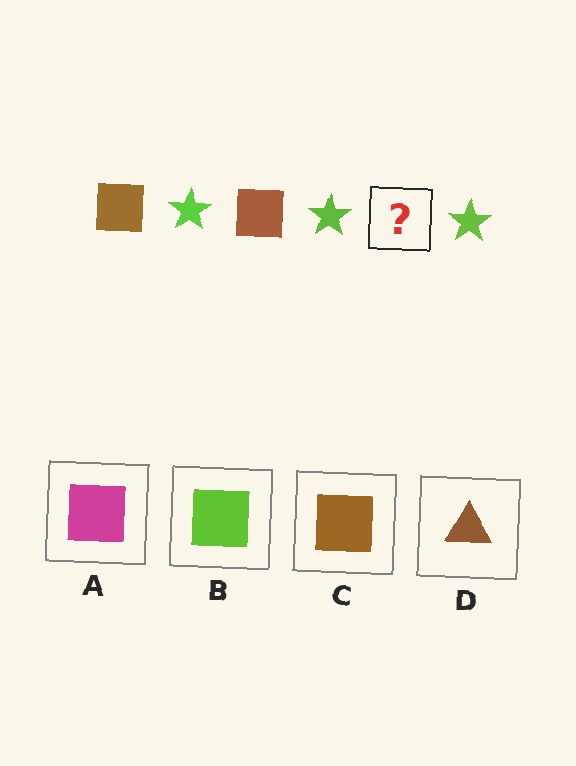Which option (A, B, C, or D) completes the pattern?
C.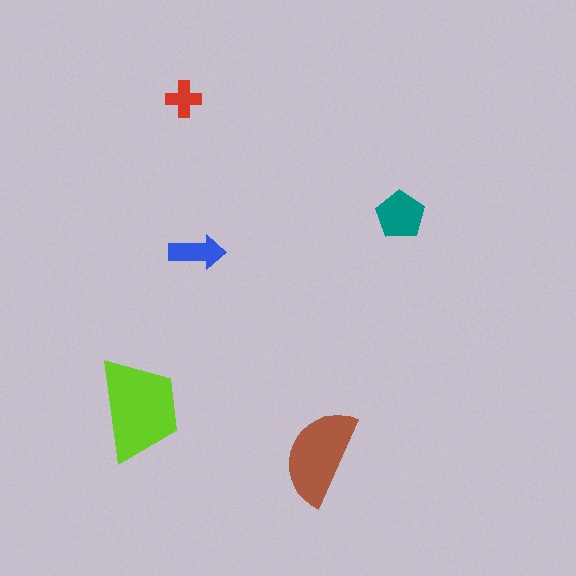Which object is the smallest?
The red cross.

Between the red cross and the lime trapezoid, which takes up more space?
The lime trapezoid.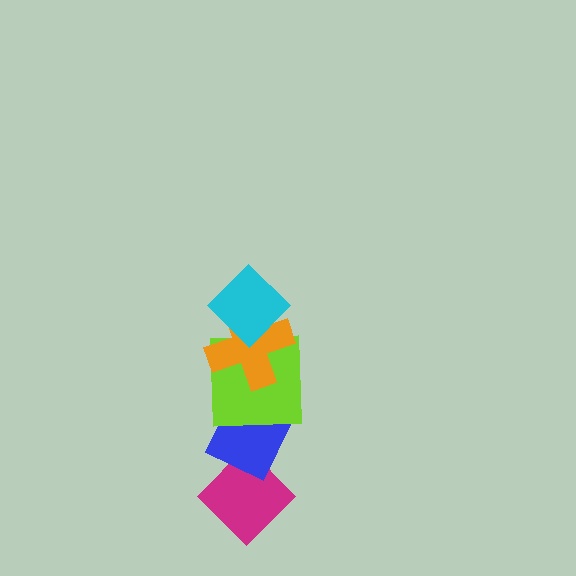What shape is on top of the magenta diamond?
The blue diamond is on top of the magenta diamond.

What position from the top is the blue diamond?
The blue diamond is 4th from the top.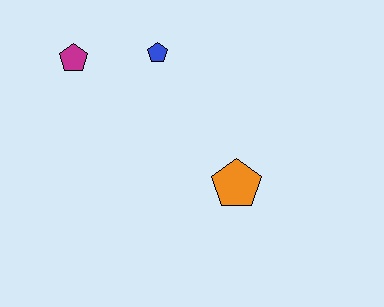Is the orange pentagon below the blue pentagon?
Yes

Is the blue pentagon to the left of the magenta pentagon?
No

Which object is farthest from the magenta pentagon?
The orange pentagon is farthest from the magenta pentagon.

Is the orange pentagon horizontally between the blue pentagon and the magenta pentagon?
No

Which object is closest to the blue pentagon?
The magenta pentagon is closest to the blue pentagon.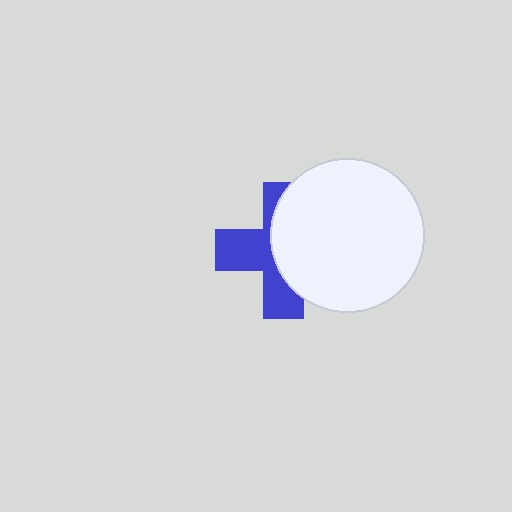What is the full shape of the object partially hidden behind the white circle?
The partially hidden object is a blue cross.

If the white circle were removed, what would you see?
You would see the complete blue cross.